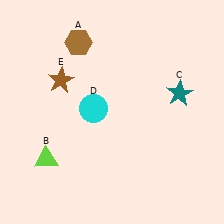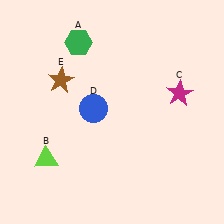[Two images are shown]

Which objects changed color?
A changed from brown to green. C changed from teal to magenta. D changed from cyan to blue.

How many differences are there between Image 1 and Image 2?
There are 3 differences between the two images.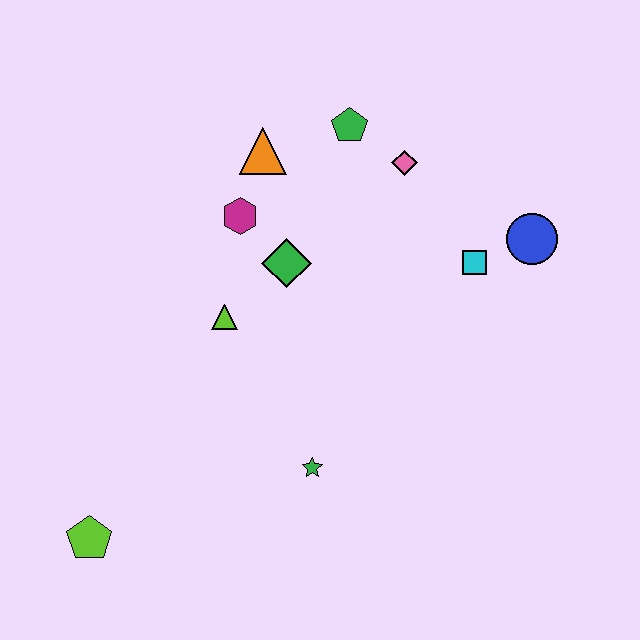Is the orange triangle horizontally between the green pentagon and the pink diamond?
No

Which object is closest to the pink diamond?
The green pentagon is closest to the pink diamond.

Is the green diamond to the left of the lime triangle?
No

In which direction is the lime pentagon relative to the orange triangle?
The lime pentagon is below the orange triangle.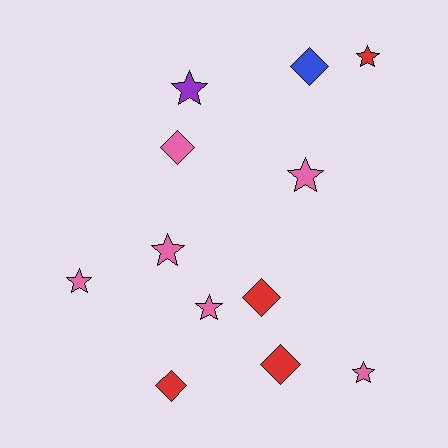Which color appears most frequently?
Pink, with 6 objects.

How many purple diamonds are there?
There are no purple diamonds.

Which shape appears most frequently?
Star, with 7 objects.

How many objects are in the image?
There are 12 objects.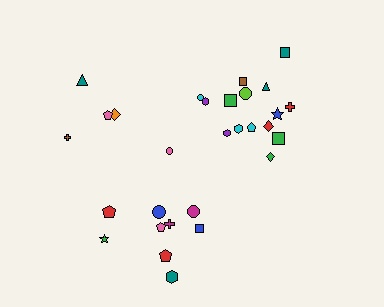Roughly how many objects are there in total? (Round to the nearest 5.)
Roughly 30 objects in total.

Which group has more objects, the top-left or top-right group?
The top-right group.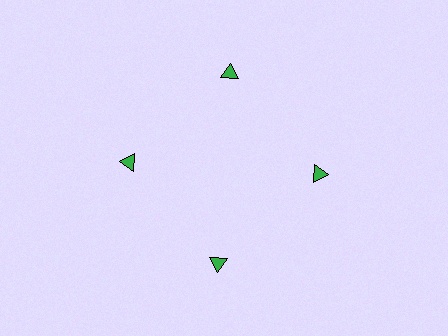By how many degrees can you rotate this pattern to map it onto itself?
The pattern maps onto itself every 90 degrees of rotation.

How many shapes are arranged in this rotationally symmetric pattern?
There are 4 shapes, arranged in 4 groups of 1.